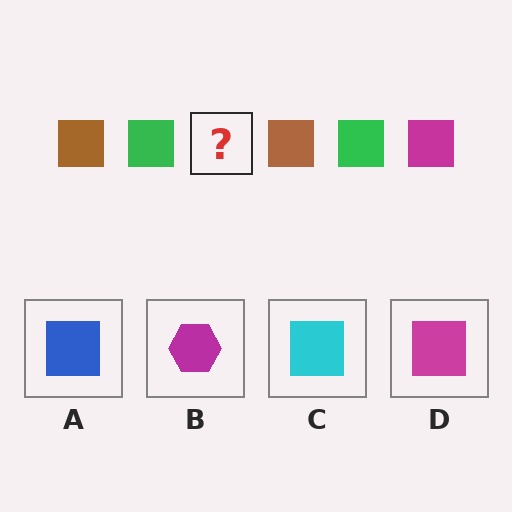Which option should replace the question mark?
Option D.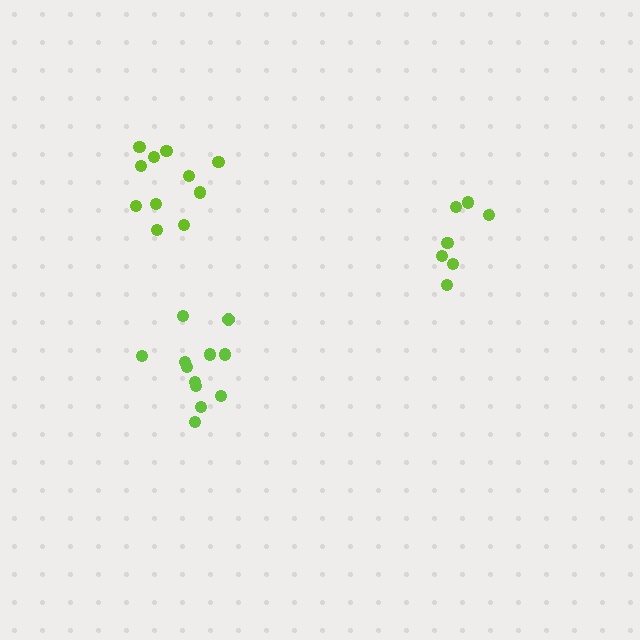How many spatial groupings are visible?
There are 3 spatial groupings.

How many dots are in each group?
Group 1: 7 dots, Group 2: 12 dots, Group 3: 11 dots (30 total).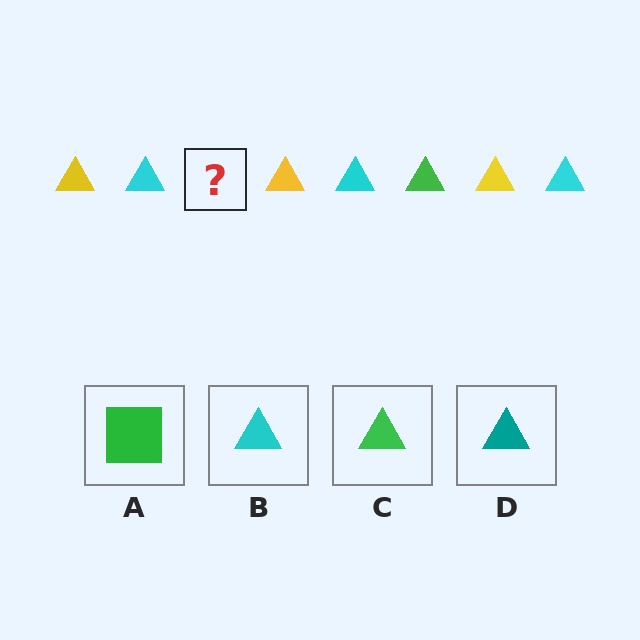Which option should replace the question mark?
Option C.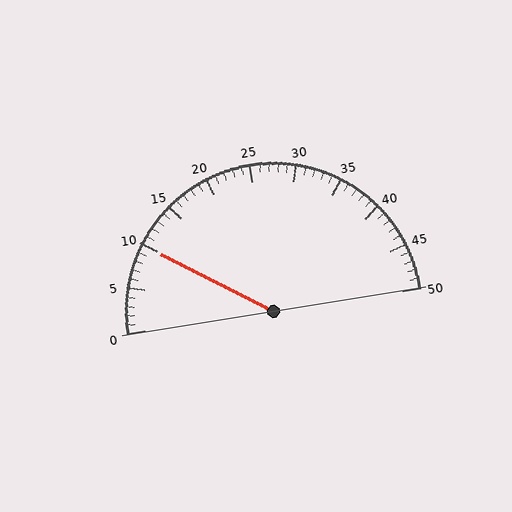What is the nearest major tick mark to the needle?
The nearest major tick mark is 10.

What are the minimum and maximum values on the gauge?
The gauge ranges from 0 to 50.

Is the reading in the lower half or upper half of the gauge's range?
The reading is in the lower half of the range (0 to 50).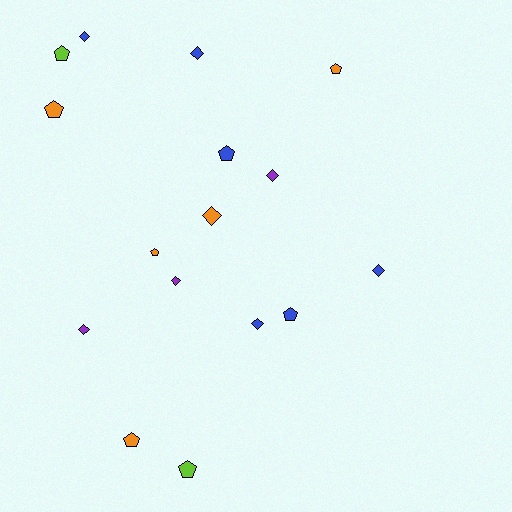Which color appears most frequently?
Blue, with 6 objects.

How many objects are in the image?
There are 16 objects.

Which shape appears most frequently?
Pentagon, with 8 objects.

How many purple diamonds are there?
There are 3 purple diamonds.